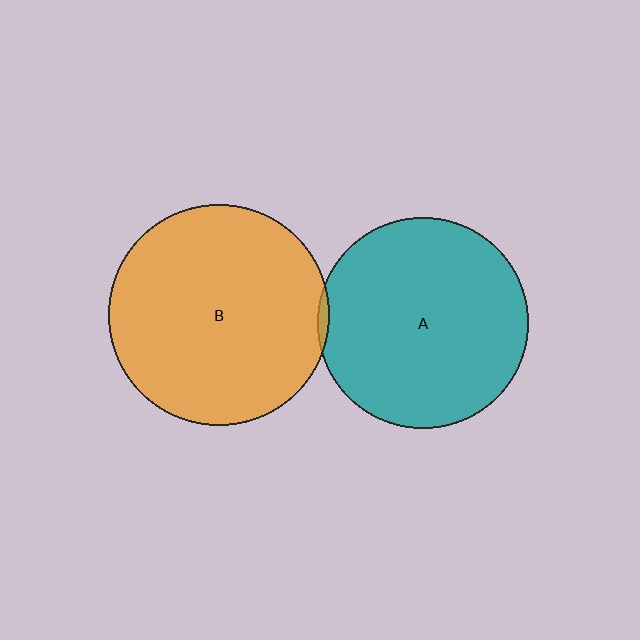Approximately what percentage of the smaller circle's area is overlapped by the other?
Approximately 5%.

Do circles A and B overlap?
Yes.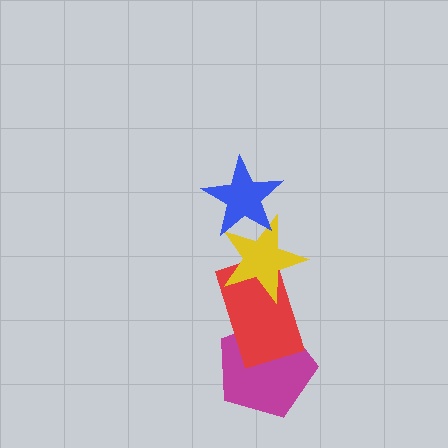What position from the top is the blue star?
The blue star is 1st from the top.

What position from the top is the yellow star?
The yellow star is 2nd from the top.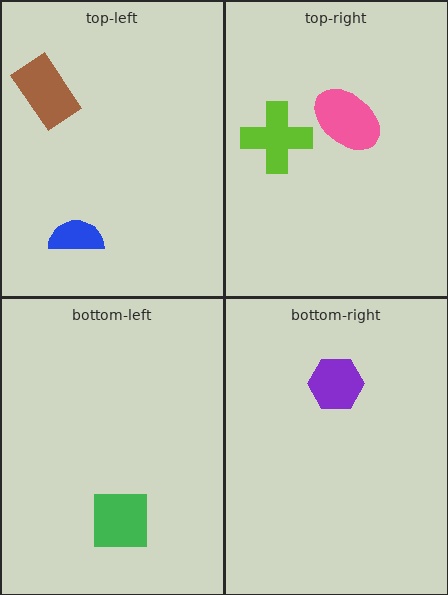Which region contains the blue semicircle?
The top-left region.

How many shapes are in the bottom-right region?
1.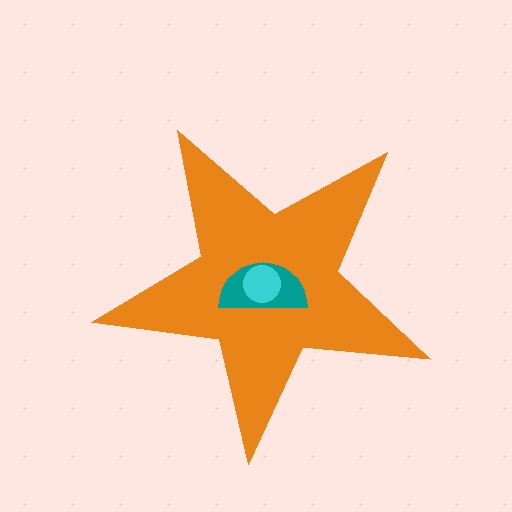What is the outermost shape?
The orange star.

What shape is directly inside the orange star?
The teal semicircle.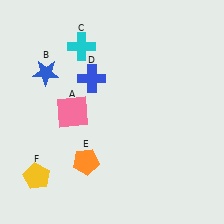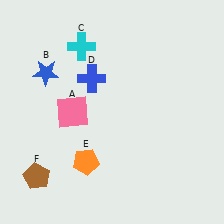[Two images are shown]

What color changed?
The pentagon (F) changed from yellow in Image 1 to brown in Image 2.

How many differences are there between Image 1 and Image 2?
There is 1 difference between the two images.